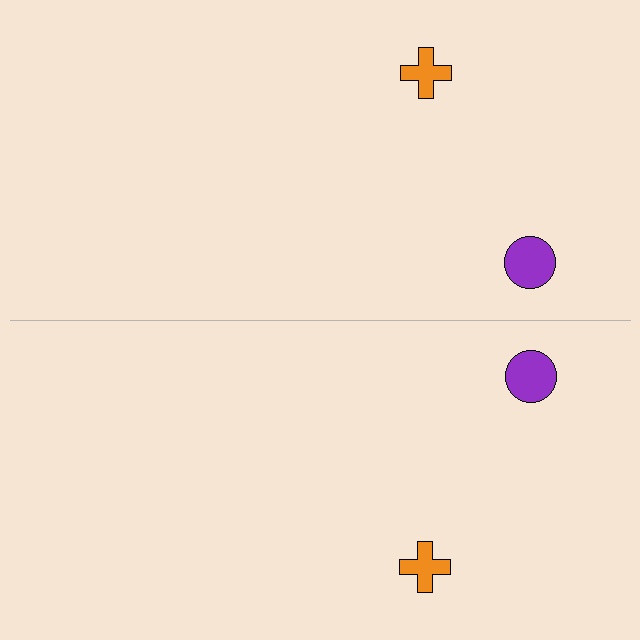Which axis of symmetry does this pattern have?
The pattern has a horizontal axis of symmetry running through the center of the image.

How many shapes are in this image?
There are 4 shapes in this image.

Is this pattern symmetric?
Yes, this pattern has bilateral (reflection) symmetry.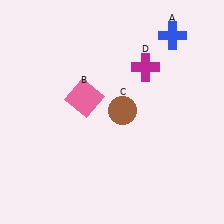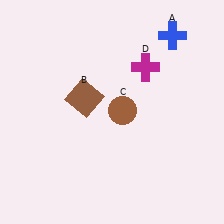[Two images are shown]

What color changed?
The square (B) changed from pink in Image 1 to brown in Image 2.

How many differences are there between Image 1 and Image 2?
There is 1 difference between the two images.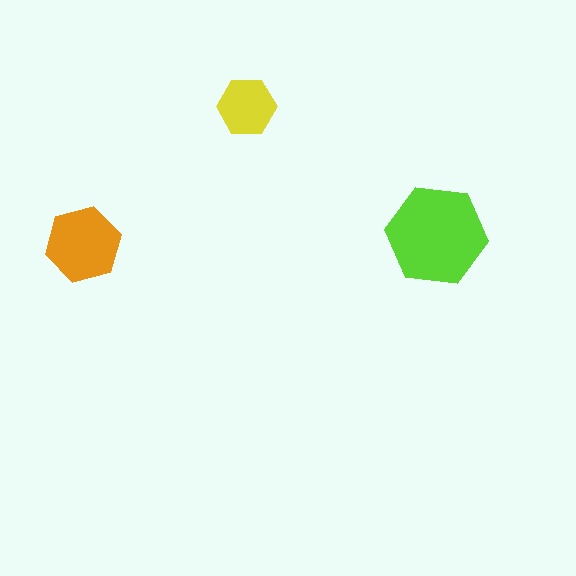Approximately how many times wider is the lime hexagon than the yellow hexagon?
About 1.5 times wider.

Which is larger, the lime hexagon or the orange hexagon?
The lime one.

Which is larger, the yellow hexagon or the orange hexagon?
The orange one.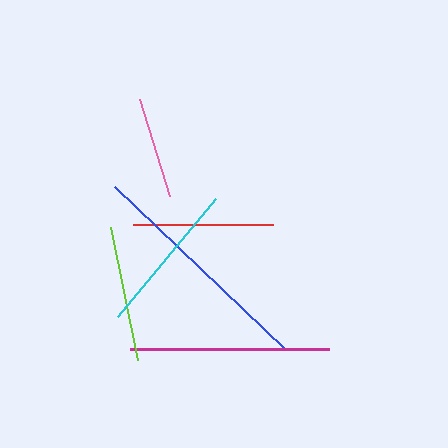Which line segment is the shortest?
The pink line is the shortest at approximately 102 pixels.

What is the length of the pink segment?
The pink segment is approximately 102 pixels long.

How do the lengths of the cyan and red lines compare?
The cyan and red lines are approximately the same length.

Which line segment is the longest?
The blue line is the longest at approximately 236 pixels.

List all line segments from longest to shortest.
From longest to shortest: blue, magenta, cyan, red, lime, pink.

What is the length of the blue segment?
The blue segment is approximately 236 pixels long.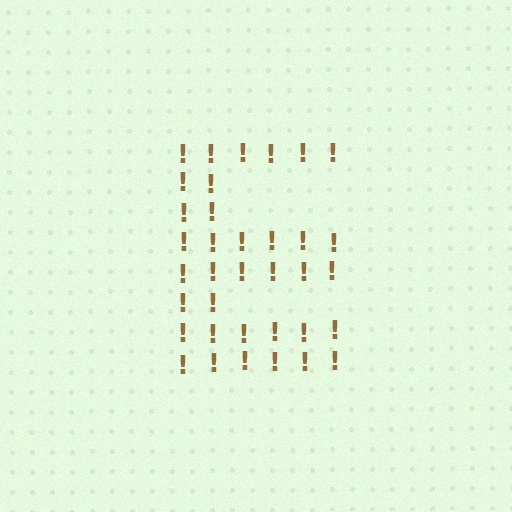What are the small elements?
The small elements are exclamation marks.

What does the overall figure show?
The overall figure shows the letter E.